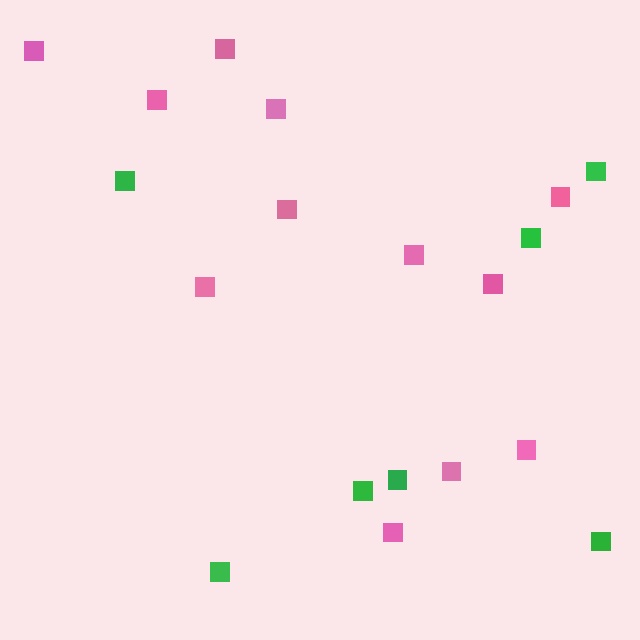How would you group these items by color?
There are 2 groups: one group of pink squares (12) and one group of green squares (7).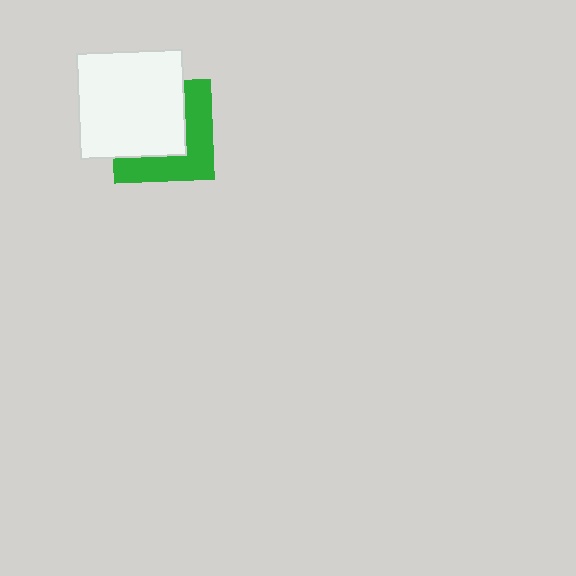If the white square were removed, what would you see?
You would see the complete green square.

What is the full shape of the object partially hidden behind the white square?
The partially hidden object is a green square.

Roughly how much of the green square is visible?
About half of it is visible (roughly 46%).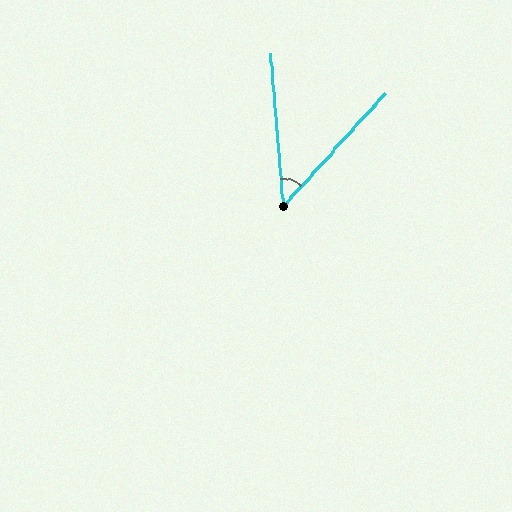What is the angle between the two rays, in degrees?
Approximately 47 degrees.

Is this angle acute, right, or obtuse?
It is acute.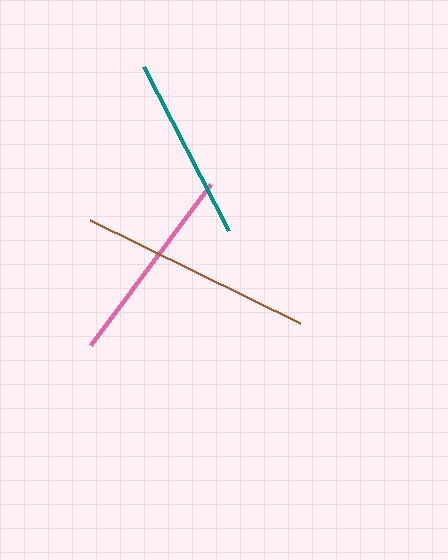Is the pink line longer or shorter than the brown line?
The brown line is longer than the pink line.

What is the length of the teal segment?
The teal segment is approximately 184 pixels long.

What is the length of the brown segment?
The brown segment is approximately 234 pixels long.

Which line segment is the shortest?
The teal line is the shortest at approximately 184 pixels.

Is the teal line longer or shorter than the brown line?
The brown line is longer than the teal line.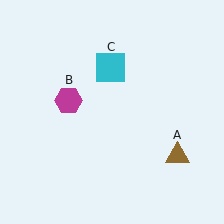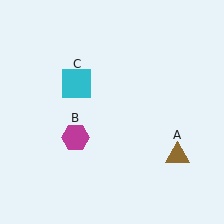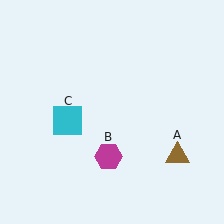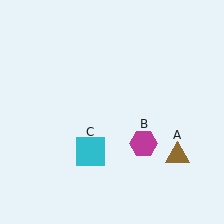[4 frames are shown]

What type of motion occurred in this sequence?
The magenta hexagon (object B), cyan square (object C) rotated counterclockwise around the center of the scene.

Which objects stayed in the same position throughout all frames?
Brown triangle (object A) remained stationary.